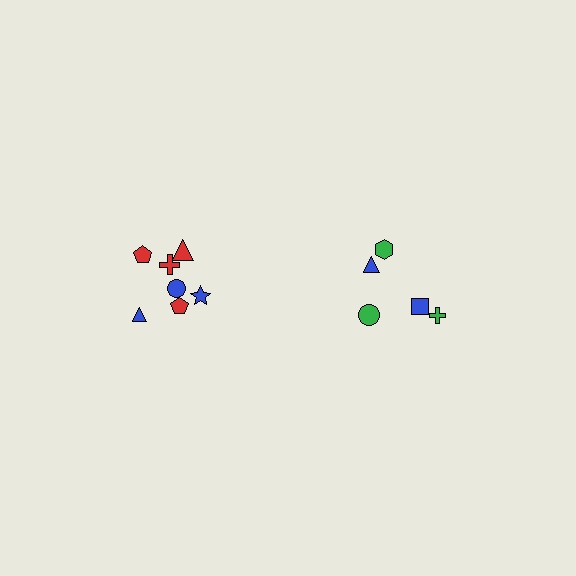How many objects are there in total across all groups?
There are 12 objects.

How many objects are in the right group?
There are 5 objects.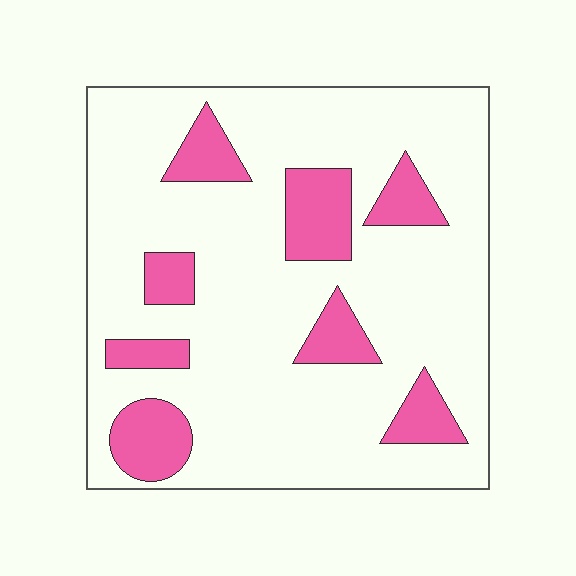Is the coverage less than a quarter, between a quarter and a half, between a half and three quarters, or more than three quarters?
Less than a quarter.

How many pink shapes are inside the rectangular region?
8.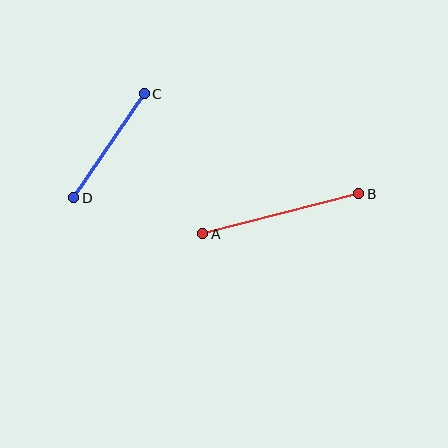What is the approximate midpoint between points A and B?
The midpoint is at approximately (281, 214) pixels.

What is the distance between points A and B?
The distance is approximately 161 pixels.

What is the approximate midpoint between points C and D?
The midpoint is at approximately (109, 146) pixels.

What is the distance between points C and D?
The distance is approximately 126 pixels.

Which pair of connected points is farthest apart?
Points A and B are farthest apart.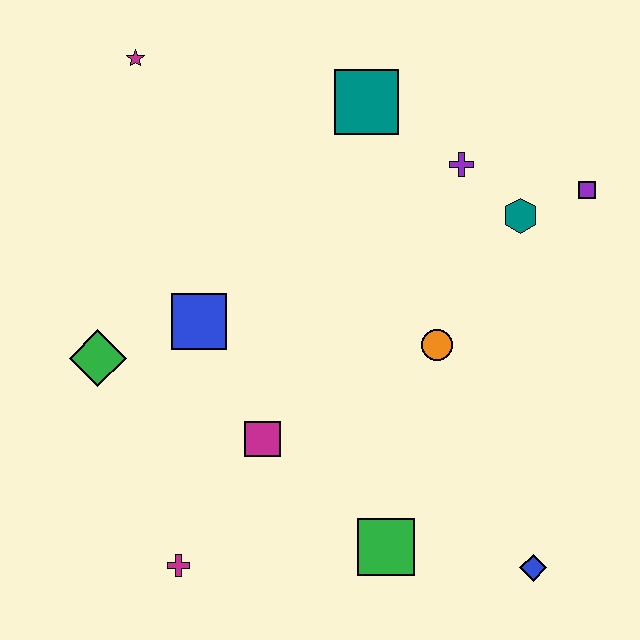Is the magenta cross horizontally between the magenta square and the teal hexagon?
No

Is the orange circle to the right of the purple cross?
No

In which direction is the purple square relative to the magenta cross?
The purple square is to the right of the magenta cross.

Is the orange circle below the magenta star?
Yes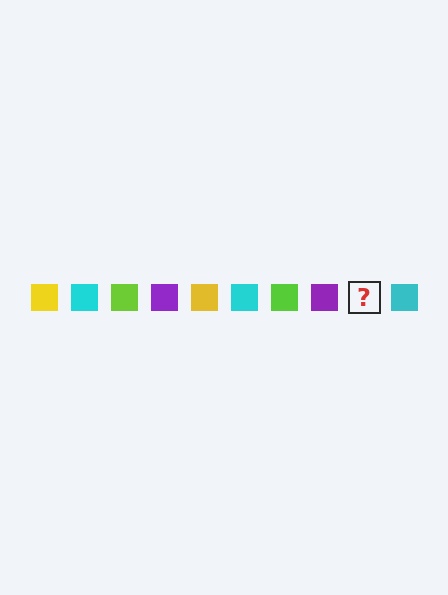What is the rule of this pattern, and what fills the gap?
The rule is that the pattern cycles through yellow, cyan, lime, purple squares. The gap should be filled with a yellow square.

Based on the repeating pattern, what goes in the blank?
The blank should be a yellow square.